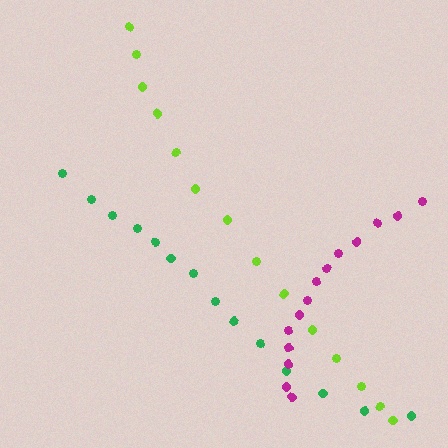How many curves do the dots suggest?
There are 3 distinct paths.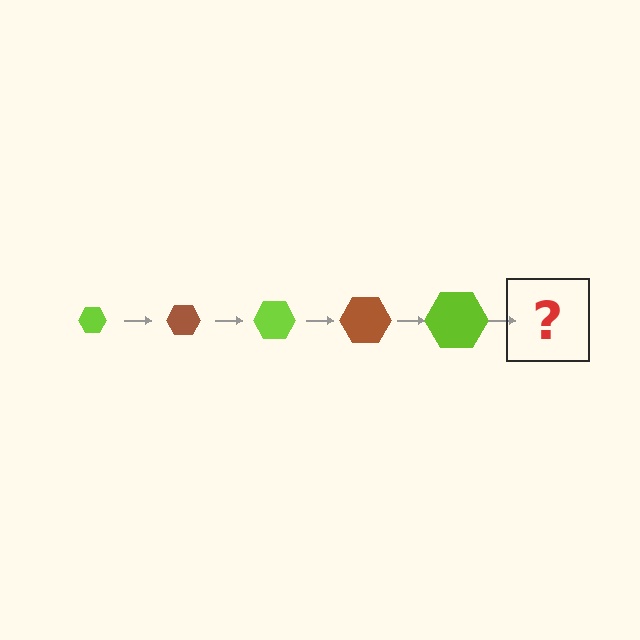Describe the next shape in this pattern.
It should be a brown hexagon, larger than the previous one.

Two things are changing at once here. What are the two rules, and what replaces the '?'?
The two rules are that the hexagon grows larger each step and the color cycles through lime and brown. The '?' should be a brown hexagon, larger than the previous one.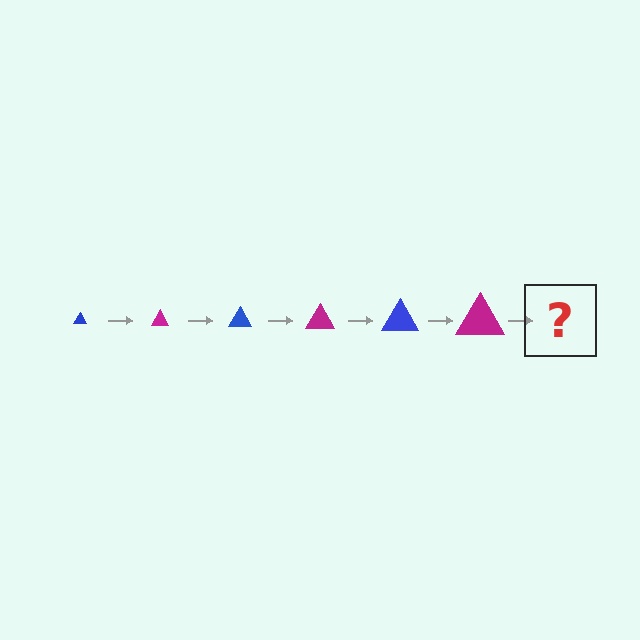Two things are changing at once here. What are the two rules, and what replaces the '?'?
The two rules are that the triangle grows larger each step and the color cycles through blue and magenta. The '?' should be a blue triangle, larger than the previous one.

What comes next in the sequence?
The next element should be a blue triangle, larger than the previous one.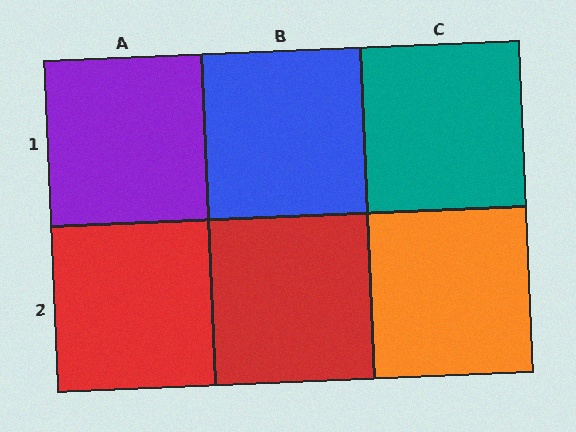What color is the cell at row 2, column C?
Orange.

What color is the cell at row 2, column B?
Red.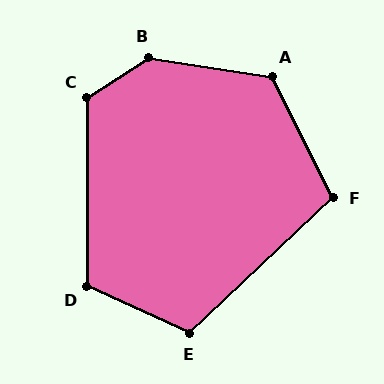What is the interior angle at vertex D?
Approximately 115 degrees (obtuse).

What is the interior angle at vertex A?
Approximately 125 degrees (obtuse).